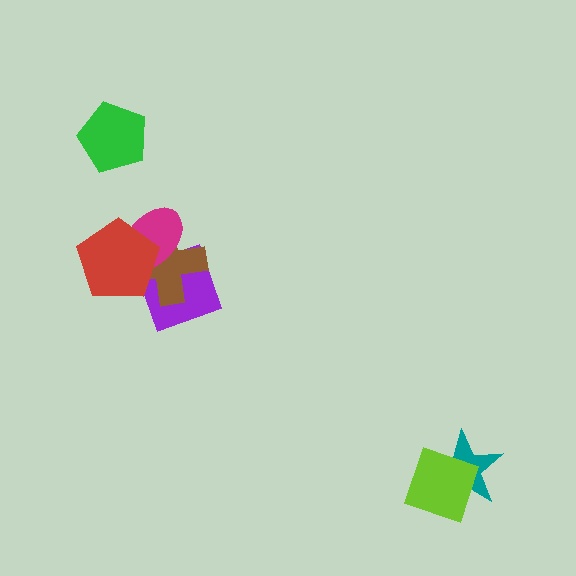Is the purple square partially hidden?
Yes, it is partially covered by another shape.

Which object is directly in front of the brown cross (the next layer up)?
The magenta ellipse is directly in front of the brown cross.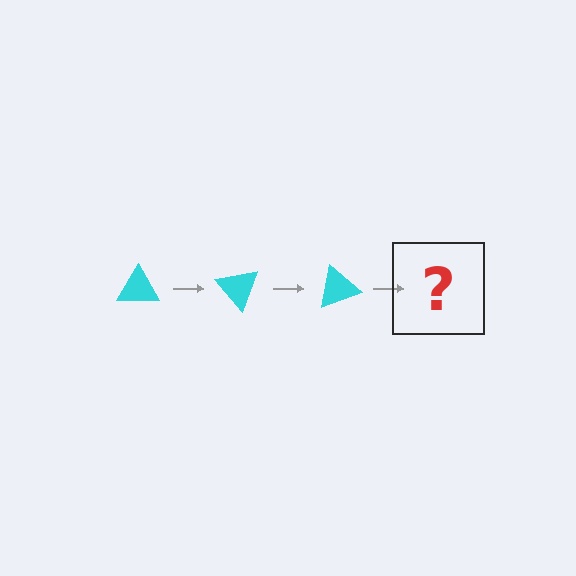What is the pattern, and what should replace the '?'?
The pattern is that the triangle rotates 50 degrees each step. The '?' should be a cyan triangle rotated 150 degrees.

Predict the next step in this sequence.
The next step is a cyan triangle rotated 150 degrees.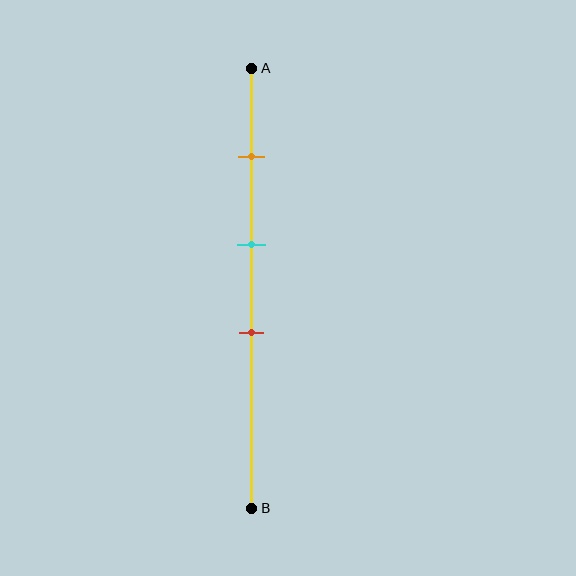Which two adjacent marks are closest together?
The cyan and red marks are the closest adjacent pair.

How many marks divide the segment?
There are 3 marks dividing the segment.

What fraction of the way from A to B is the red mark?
The red mark is approximately 60% (0.6) of the way from A to B.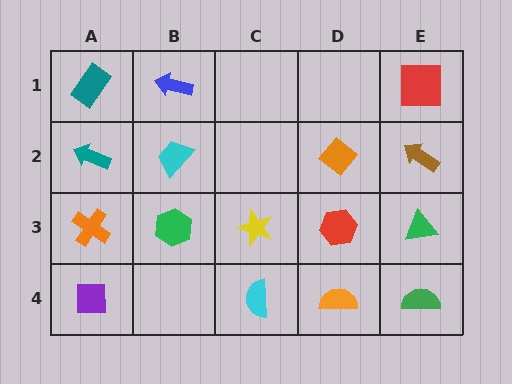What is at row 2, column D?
An orange diamond.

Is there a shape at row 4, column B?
No, that cell is empty.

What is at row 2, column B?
A cyan trapezoid.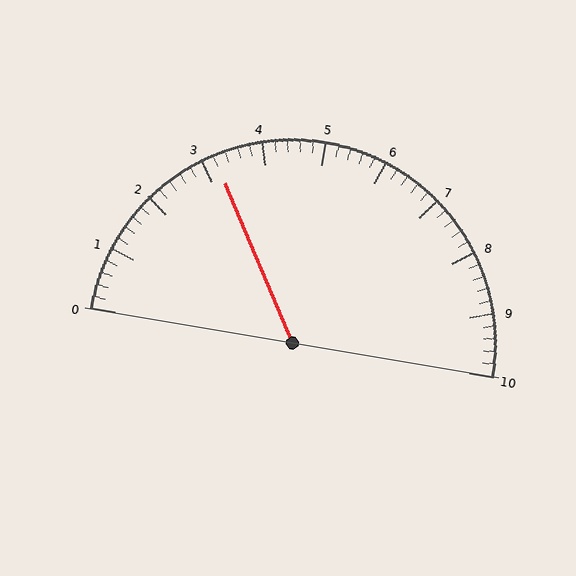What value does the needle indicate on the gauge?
The needle indicates approximately 3.2.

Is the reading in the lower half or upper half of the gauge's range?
The reading is in the lower half of the range (0 to 10).